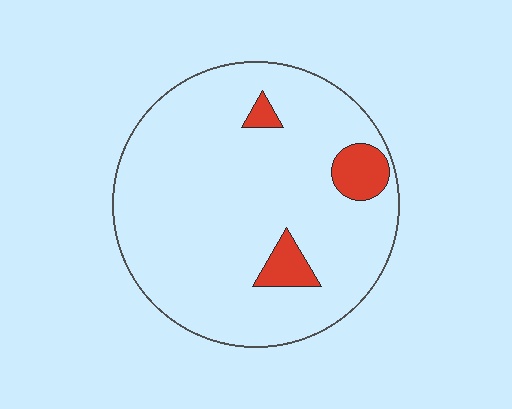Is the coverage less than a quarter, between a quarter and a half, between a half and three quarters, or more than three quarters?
Less than a quarter.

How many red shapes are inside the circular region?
3.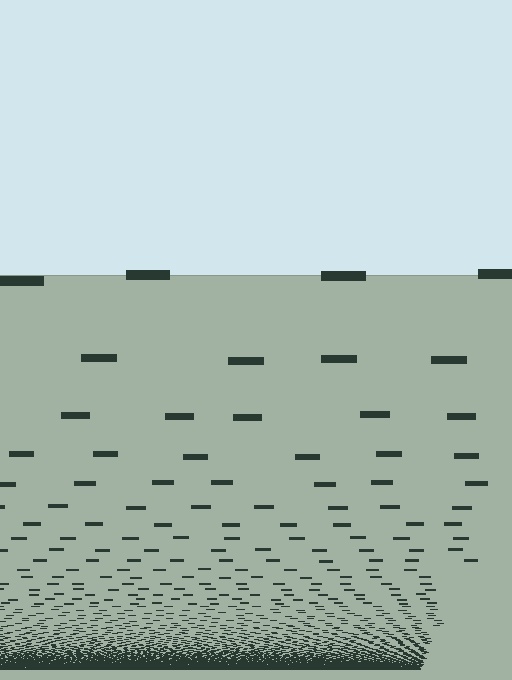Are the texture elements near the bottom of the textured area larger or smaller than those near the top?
Smaller. The gradient is inverted — elements near the bottom are smaller and denser.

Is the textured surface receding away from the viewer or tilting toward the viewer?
The surface appears to tilt toward the viewer. Texture elements get larger and sparser toward the top.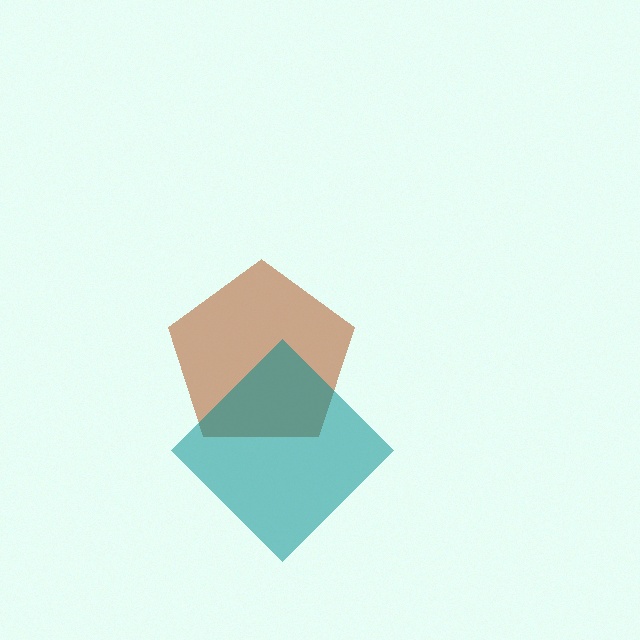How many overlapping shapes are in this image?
There are 2 overlapping shapes in the image.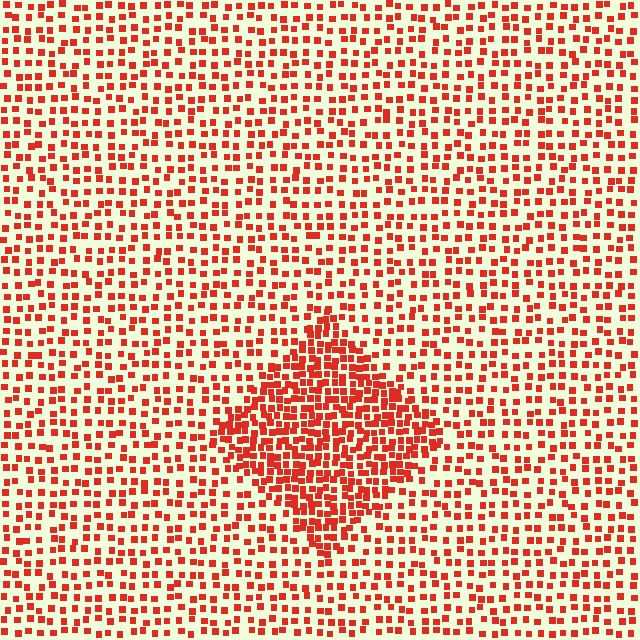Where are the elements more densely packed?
The elements are more densely packed inside the diamond boundary.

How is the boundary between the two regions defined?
The boundary is defined by a change in element density (approximately 2.1x ratio). All elements are the same color, size, and shape.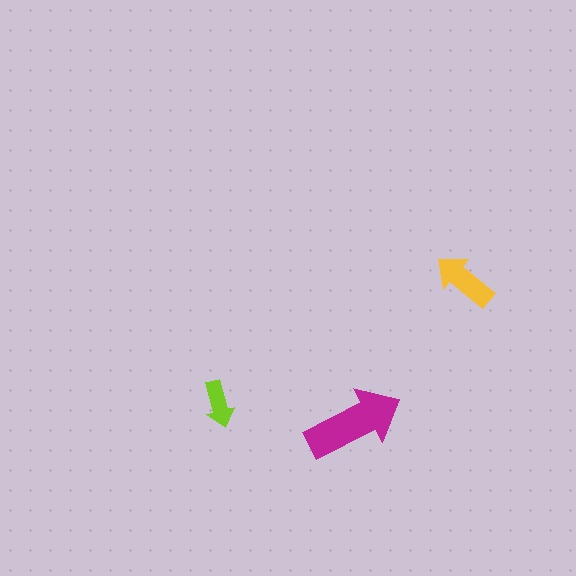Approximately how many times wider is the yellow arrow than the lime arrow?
About 1.5 times wider.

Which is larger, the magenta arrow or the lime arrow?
The magenta one.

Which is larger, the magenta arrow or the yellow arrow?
The magenta one.